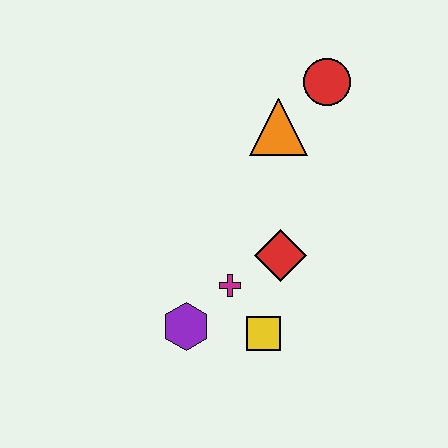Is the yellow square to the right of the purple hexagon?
Yes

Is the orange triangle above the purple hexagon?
Yes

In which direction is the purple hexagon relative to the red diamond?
The purple hexagon is to the left of the red diamond.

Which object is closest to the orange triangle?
The red circle is closest to the orange triangle.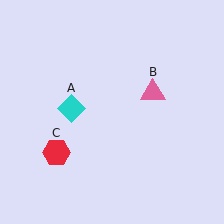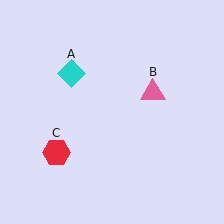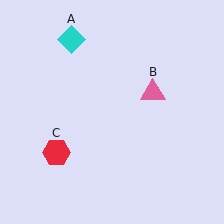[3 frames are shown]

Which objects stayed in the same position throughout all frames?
Pink triangle (object B) and red hexagon (object C) remained stationary.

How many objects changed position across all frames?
1 object changed position: cyan diamond (object A).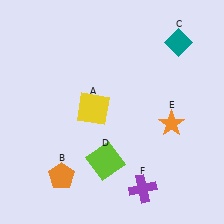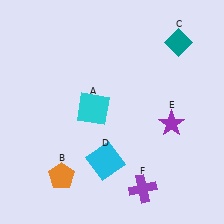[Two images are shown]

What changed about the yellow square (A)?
In Image 1, A is yellow. In Image 2, it changed to cyan.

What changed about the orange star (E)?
In Image 1, E is orange. In Image 2, it changed to purple.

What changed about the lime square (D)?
In Image 1, D is lime. In Image 2, it changed to cyan.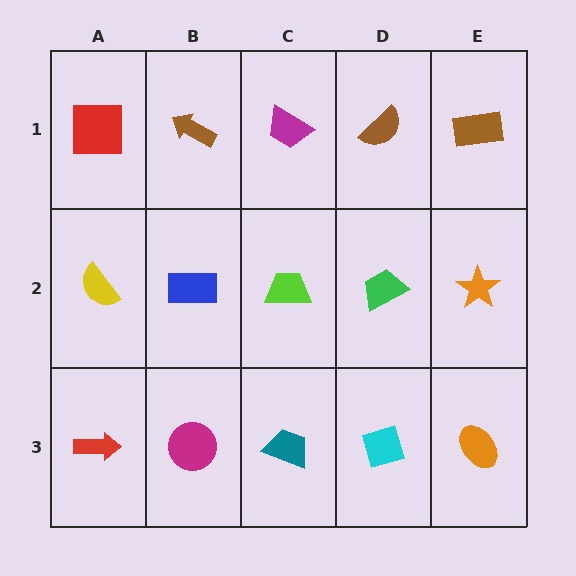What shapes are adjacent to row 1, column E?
An orange star (row 2, column E), a brown semicircle (row 1, column D).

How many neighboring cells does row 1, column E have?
2.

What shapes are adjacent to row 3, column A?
A yellow semicircle (row 2, column A), a magenta circle (row 3, column B).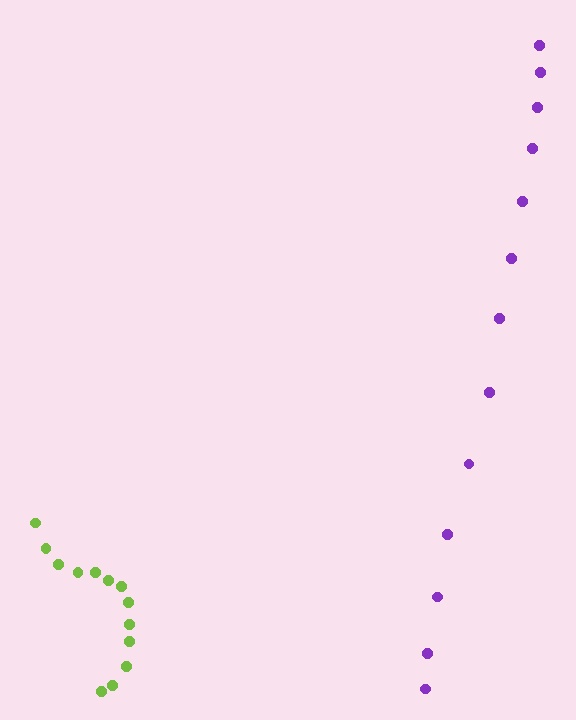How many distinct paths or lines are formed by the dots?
There are 2 distinct paths.